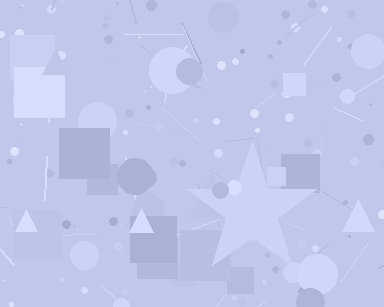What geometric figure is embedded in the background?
A star is embedded in the background.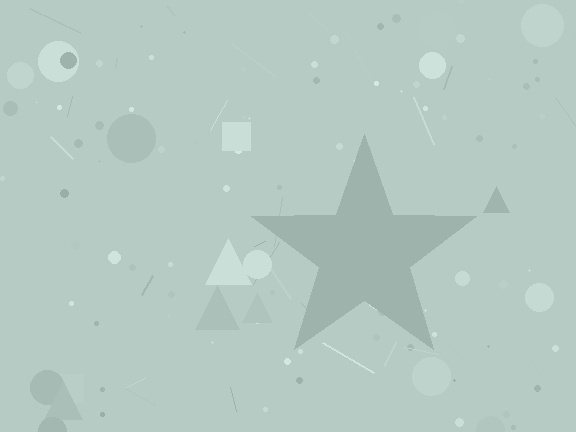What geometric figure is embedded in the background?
A star is embedded in the background.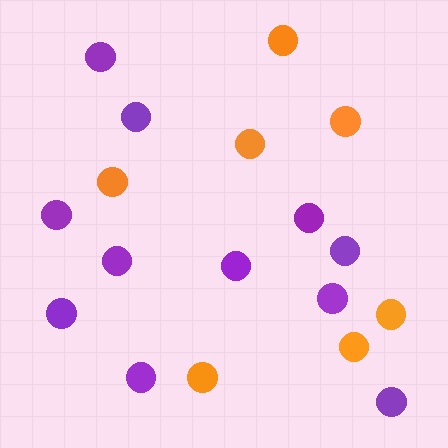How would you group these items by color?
There are 2 groups: one group of purple circles (11) and one group of orange circles (7).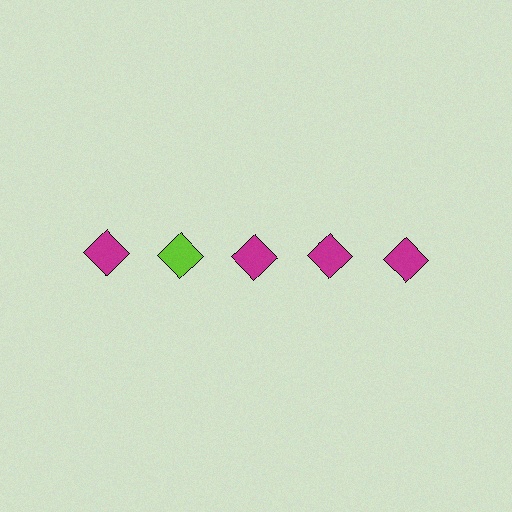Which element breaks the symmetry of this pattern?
The lime diamond in the top row, second from left column breaks the symmetry. All other shapes are magenta diamonds.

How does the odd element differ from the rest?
It has a different color: lime instead of magenta.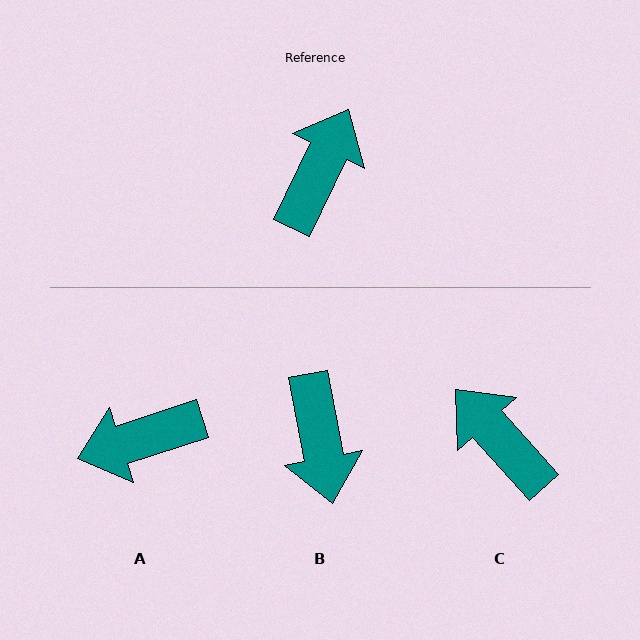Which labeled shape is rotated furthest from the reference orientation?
B, about 144 degrees away.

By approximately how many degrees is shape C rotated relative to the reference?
Approximately 68 degrees counter-clockwise.